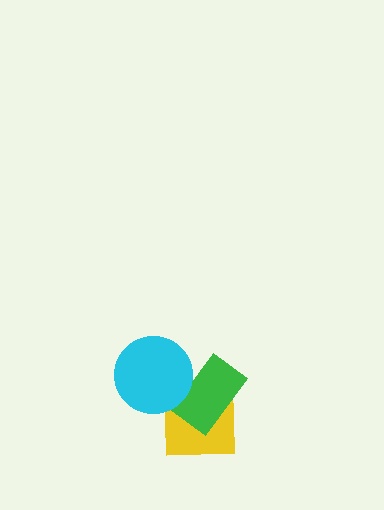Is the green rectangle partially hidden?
Yes, it is partially covered by another shape.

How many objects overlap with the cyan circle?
2 objects overlap with the cyan circle.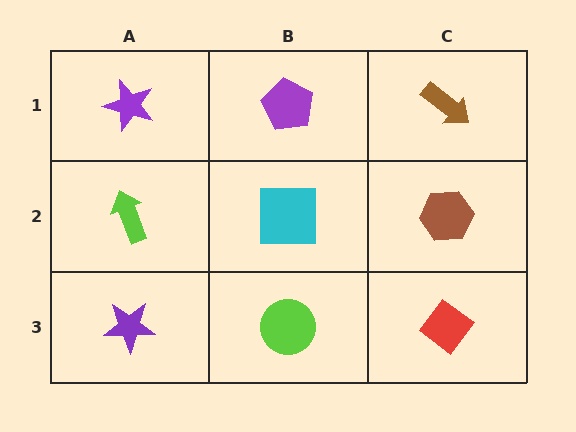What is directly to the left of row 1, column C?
A purple pentagon.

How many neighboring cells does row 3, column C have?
2.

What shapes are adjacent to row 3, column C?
A brown hexagon (row 2, column C), a lime circle (row 3, column B).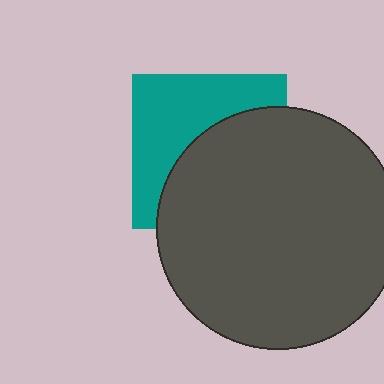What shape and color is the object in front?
The object in front is a dark gray circle.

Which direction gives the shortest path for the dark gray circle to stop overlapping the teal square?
Moving toward the lower-right gives the shortest separation.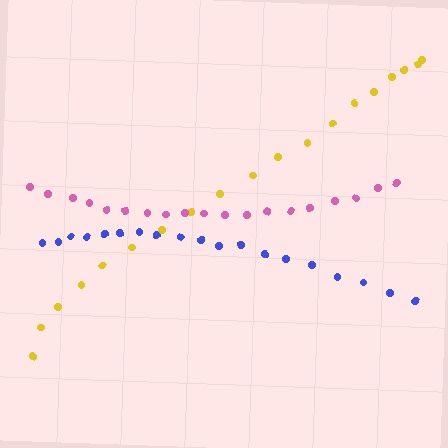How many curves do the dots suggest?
There are 3 distinct paths.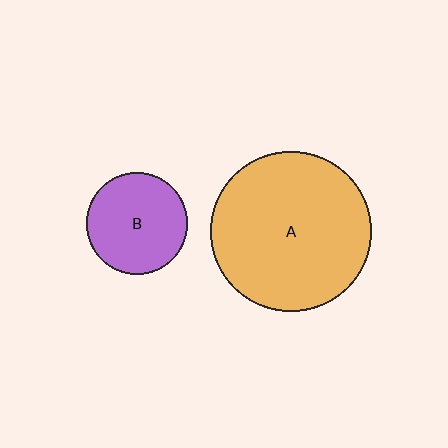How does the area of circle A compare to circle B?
Approximately 2.5 times.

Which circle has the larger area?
Circle A (orange).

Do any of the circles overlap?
No, none of the circles overlap.